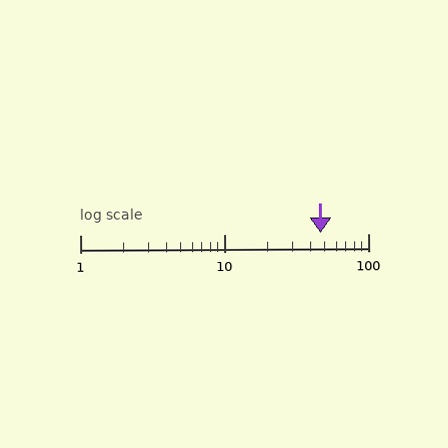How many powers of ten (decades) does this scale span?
The scale spans 2 decades, from 1 to 100.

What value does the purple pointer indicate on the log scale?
The pointer indicates approximately 47.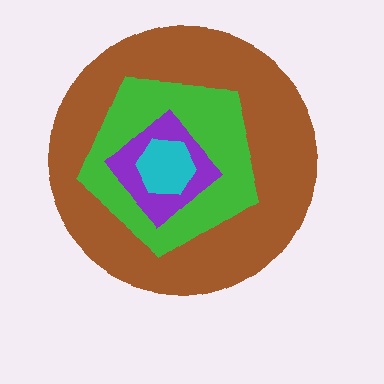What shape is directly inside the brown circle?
The green pentagon.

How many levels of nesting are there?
4.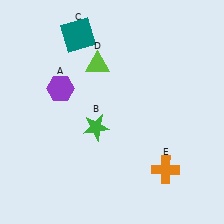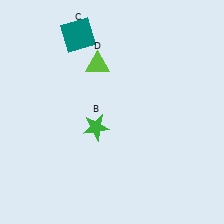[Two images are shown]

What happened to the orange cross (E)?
The orange cross (E) was removed in Image 2. It was in the bottom-right area of Image 1.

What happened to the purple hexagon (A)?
The purple hexagon (A) was removed in Image 2. It was in the top-left area of Image 1.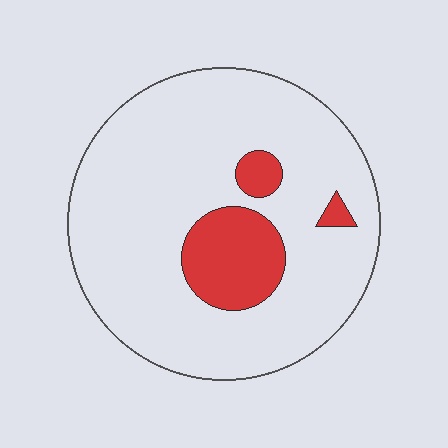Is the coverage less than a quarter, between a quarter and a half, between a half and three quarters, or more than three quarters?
Less than a quarter.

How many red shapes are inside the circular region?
3.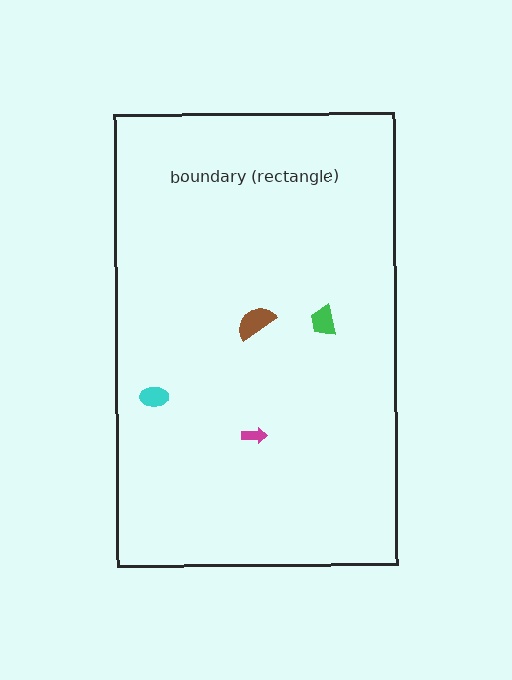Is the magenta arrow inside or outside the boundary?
Inside.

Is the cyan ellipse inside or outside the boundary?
Inside.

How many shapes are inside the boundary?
4 inside, 0 outside.